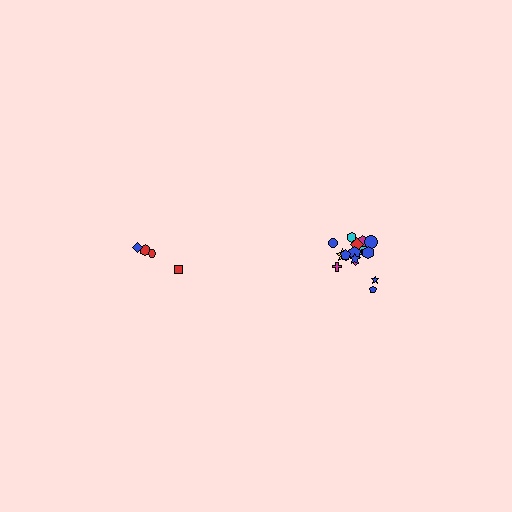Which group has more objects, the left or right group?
The right group.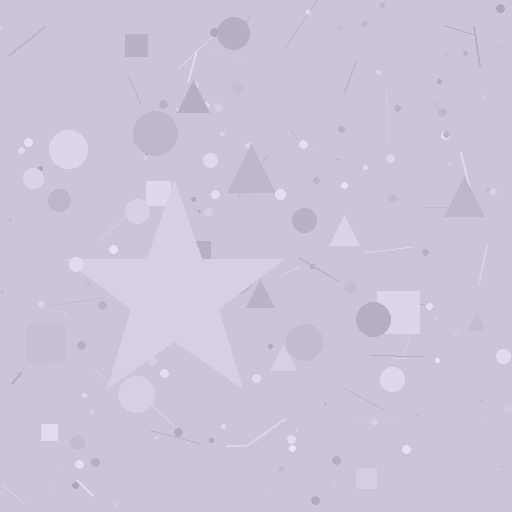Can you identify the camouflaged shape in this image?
The camouflaged shape is a star.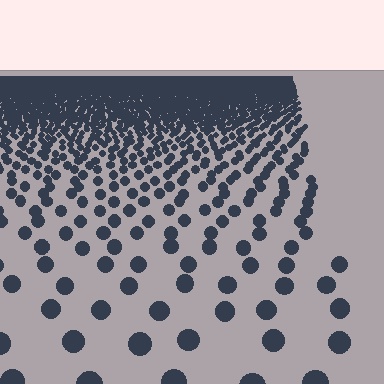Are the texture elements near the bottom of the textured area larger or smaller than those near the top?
Larger. Near the bottom, elements are closer to the viewer and appear at a bigger on-screen size.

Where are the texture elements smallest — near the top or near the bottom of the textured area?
Near the top.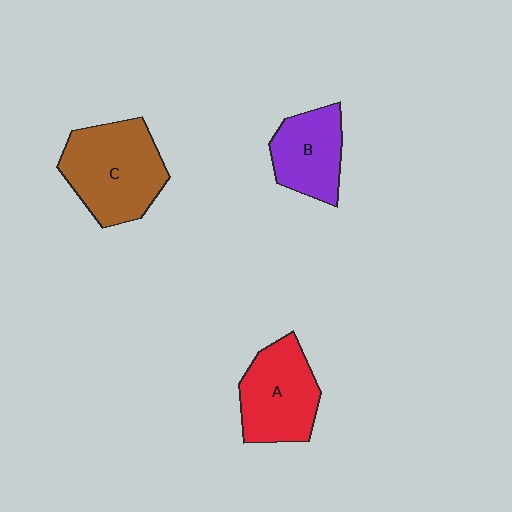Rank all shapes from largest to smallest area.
From largest to smallest: C (brown), A (red), B (purple).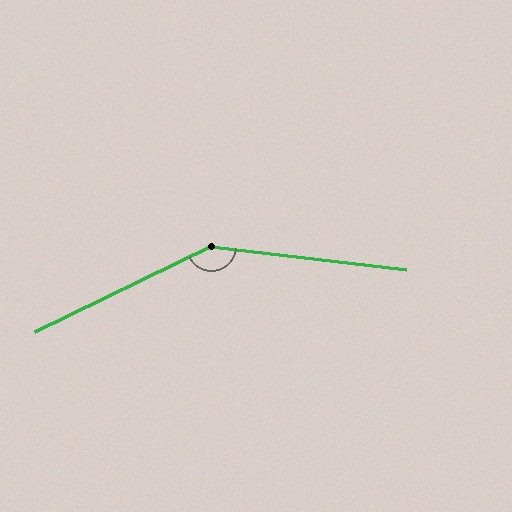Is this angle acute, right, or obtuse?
It is obtuse.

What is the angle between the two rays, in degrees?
Approximately 147 degrees.